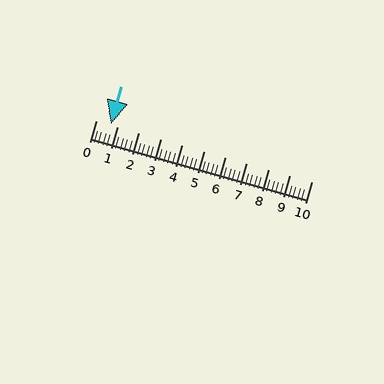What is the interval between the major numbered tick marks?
The major tick marks are spaced 1 units apart.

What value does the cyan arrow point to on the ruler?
The cyan arrow points to approximately 0.7.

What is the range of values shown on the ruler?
The ruler shows values from 0 to 10.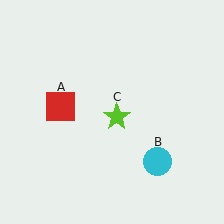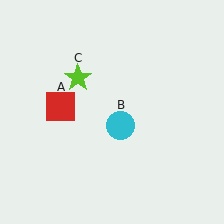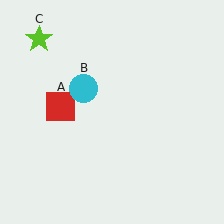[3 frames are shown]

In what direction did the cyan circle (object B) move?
The cyan circle (object B) moved up and to the left.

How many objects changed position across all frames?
2 objects changed position: cyan circle (object B), lime star (object C).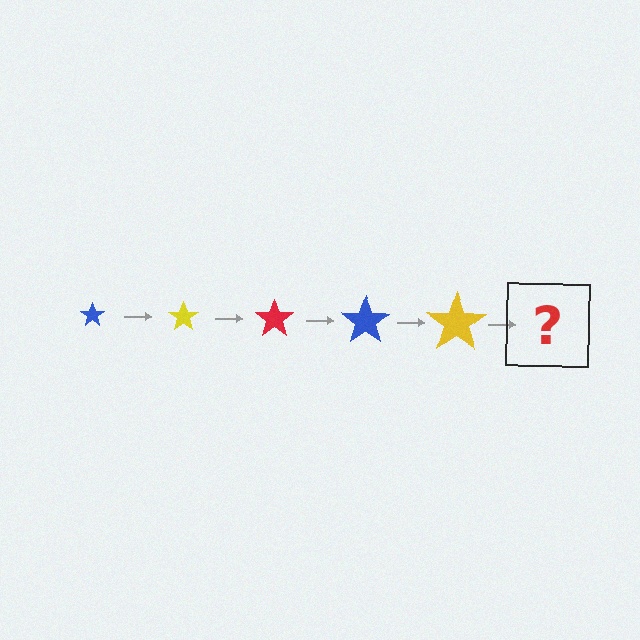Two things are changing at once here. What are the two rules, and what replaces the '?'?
The two rules are that the star grows larger each step and the color cycles through blue, yellow, and red. The '?' should be a red star, larger than the previous one.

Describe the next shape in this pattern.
It should be a red star, larger than the previous one.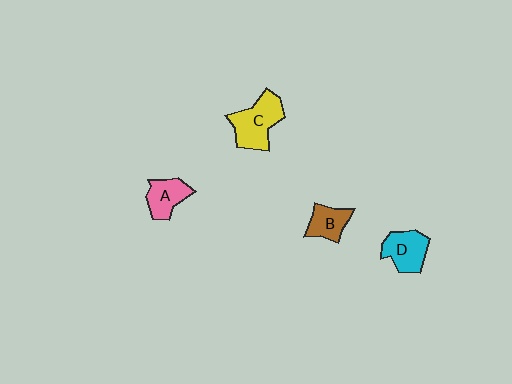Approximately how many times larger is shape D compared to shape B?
Approximately 1.3 times.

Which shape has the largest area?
Shape C (yellow).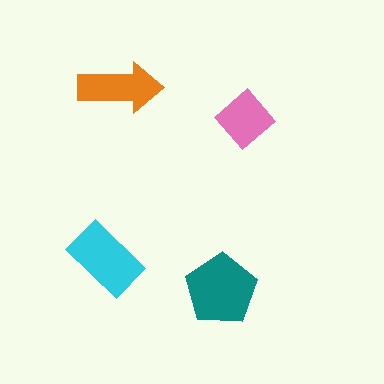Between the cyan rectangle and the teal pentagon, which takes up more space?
The teal pentagon.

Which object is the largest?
The teal pentagon.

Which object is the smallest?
The pink diamond.